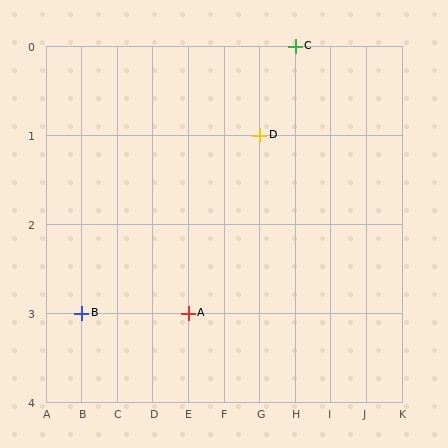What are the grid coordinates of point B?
Point B is at grid coordinates (B, 3).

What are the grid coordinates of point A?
Point A is at grid coordinates (E, 3).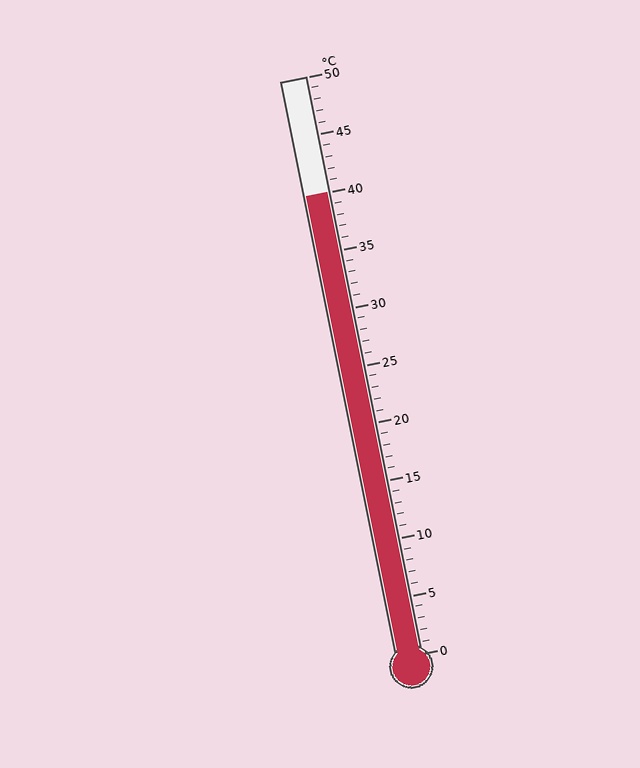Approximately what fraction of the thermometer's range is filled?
The thermometer is filled to approximately 80% of its range.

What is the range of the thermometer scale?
The thermometer scale ranges from 0°C to 50°C.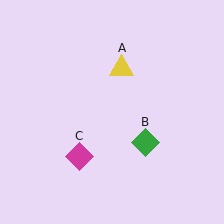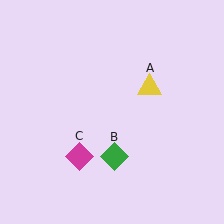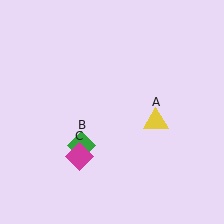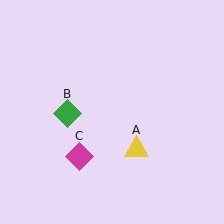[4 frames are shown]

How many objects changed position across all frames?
2 objects changed position: yellow triangle (object A), green diamond (object B).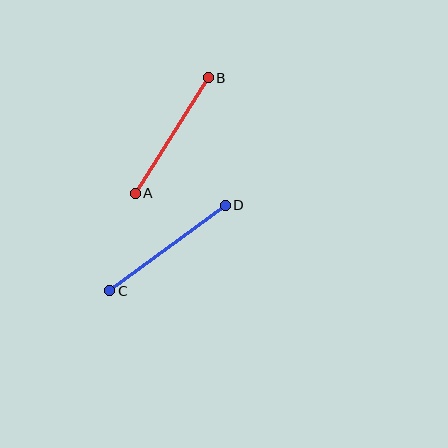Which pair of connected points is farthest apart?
Points C and D are farthest apart.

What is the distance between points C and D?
The distance is approximately 144 pixels.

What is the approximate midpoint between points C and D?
The midpoint is at approximately (168, 248) pixels.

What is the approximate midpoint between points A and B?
The midpoint is at approximately (172, 136) pixels.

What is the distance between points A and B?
The distance is approximately 137 pixels.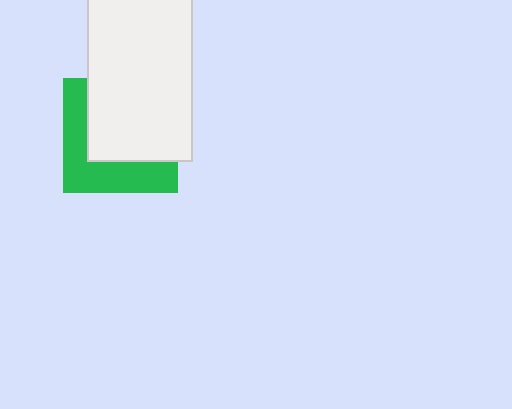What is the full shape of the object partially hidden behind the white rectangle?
The partially hidden object is a green square.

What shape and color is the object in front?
The object in front is a white rectangle.